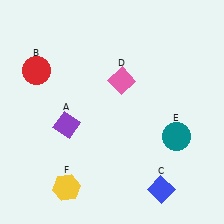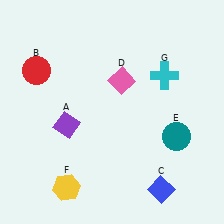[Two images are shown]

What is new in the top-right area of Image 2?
A cyan cross (G) was added in the top-right area of Image 2.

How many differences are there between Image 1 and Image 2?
There is 1 difference between the two images.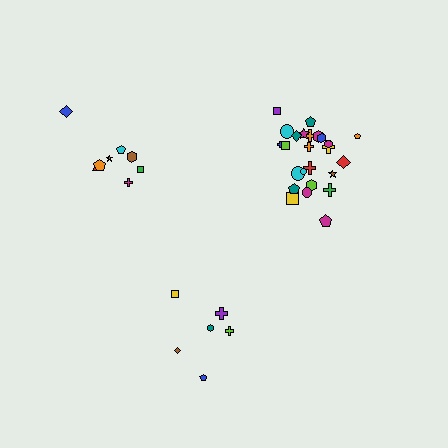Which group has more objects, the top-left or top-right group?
The top-right group.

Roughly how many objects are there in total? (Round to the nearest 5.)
Roughly 40 objects in total.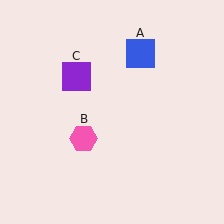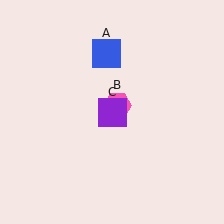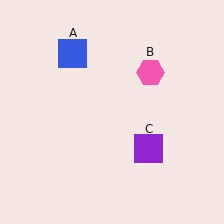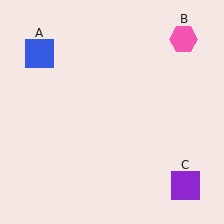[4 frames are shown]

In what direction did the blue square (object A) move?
The blue square (object A) moved left.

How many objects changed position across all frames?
3 objects changed position: blue square (object A), pink hexagon (object B), purple square (object C).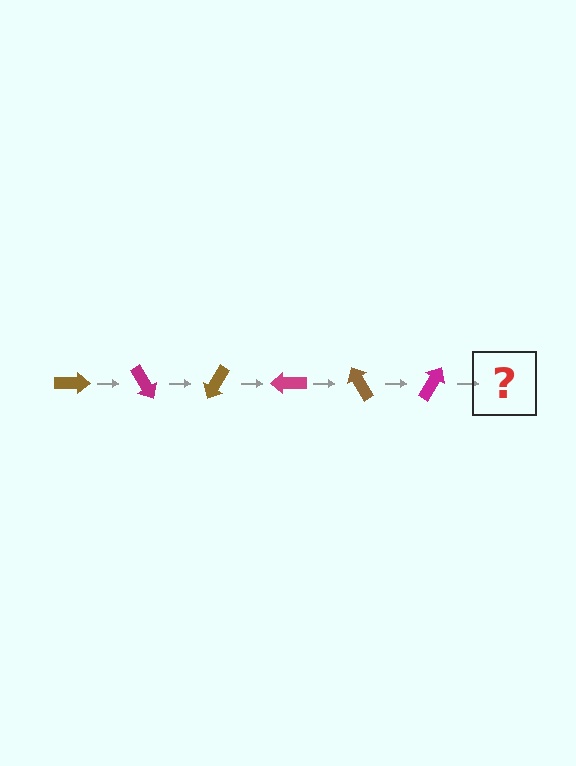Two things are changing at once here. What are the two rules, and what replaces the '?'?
The two rules are that it rotates 60 degrees each step and the color cycles through brown and magenta. The '?' should be a brown arrow, rotated 360 degrees from the start.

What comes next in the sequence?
The next element should be a brown arrow, rotated 360 degrees from the start.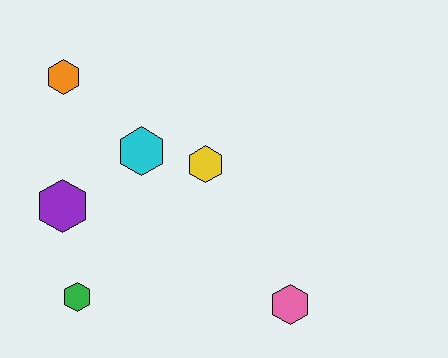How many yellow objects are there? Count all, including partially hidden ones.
There is 1 yellow object.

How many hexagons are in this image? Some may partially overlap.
There are 6 hexagons.